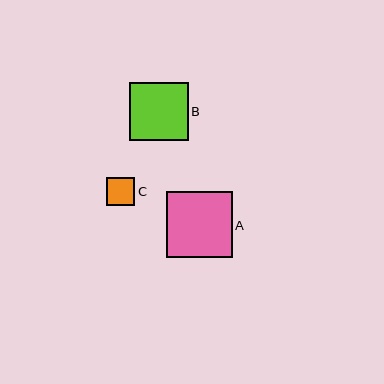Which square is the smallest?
Square C is the smallest with a size of approximately 28 pixels.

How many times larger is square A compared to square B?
Square A is approximately 1.1 times the size of square B.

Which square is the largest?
Square A is the largest with a size of approximately 66 pixels.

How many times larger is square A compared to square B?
Square A is approximately 1.1 times the size of square B.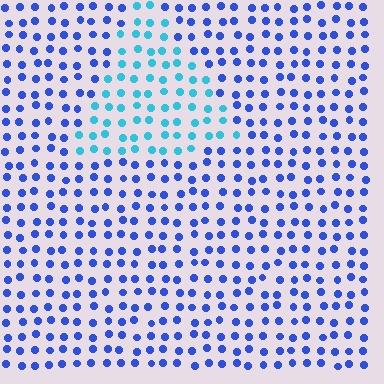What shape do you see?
I see a triangle.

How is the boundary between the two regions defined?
The boundary is defined purely by a slight shift in hue (about 41 degrees). Spacing, size, and orientation are identical on both sides.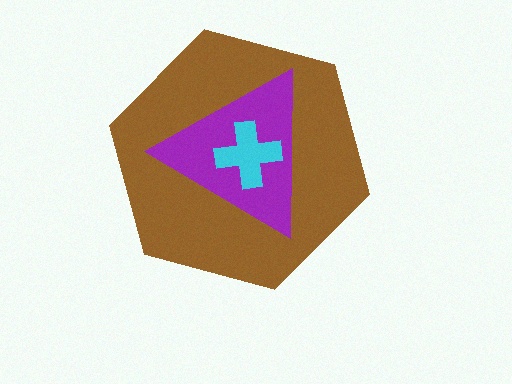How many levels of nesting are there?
3.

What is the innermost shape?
The cyan cross.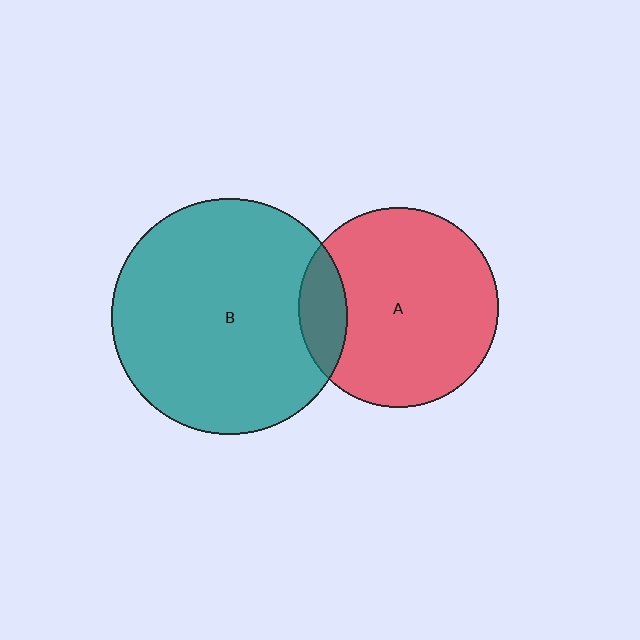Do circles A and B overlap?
Yes.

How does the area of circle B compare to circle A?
Approximately 1.4 times.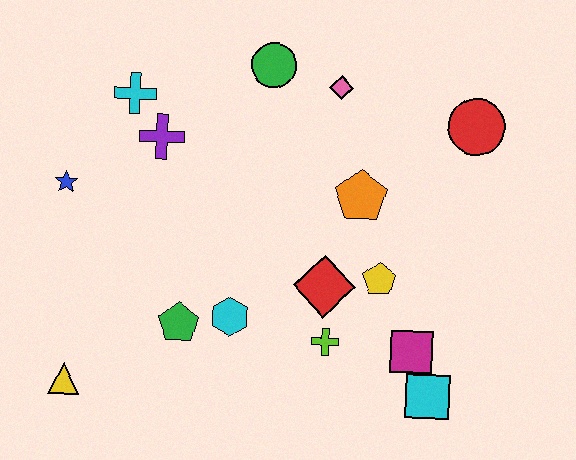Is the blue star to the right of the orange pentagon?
No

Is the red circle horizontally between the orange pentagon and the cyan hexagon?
No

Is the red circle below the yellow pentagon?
No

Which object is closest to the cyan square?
The magenta square is closest to the cyan square.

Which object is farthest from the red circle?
The yellow triangle is farthest from the red circle.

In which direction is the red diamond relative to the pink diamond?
The red diamond is below the pink diamond.